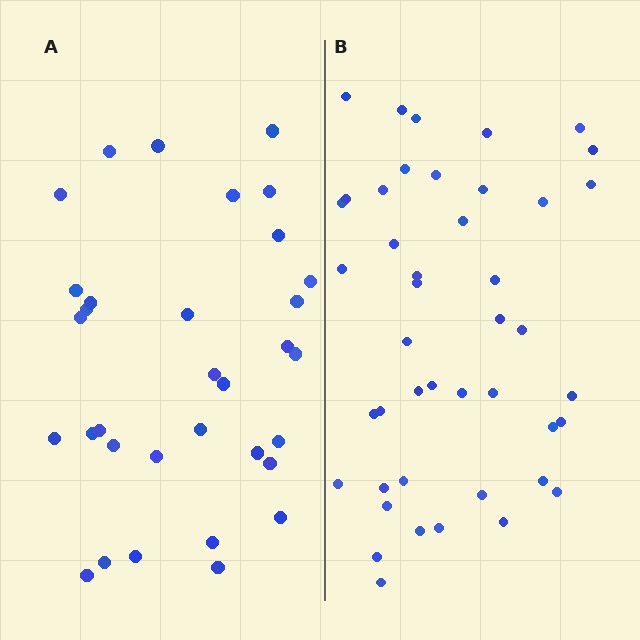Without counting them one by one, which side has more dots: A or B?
Region B (the right region) has more dots.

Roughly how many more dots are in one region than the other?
Region B has roughly 12 or so more dots than region A.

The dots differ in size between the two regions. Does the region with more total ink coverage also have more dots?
No. Region A has more total ink coverage because its dots are larger, but region B actually contains more individual dots. Total area can be misleading — the number of items is what matters here.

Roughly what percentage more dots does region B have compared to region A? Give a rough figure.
About 35% more.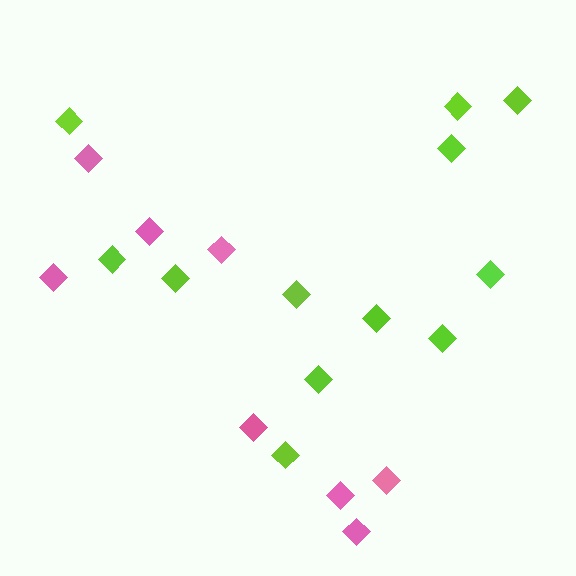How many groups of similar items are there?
There are 2 groups: one group of lime diamonds (12) and one group of pink diamonds (8).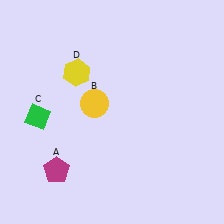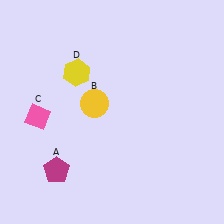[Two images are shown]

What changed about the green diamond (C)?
In Image 1, C is green. In Image 2, it changed to pink.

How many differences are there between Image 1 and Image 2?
There is 1 difference between the two images.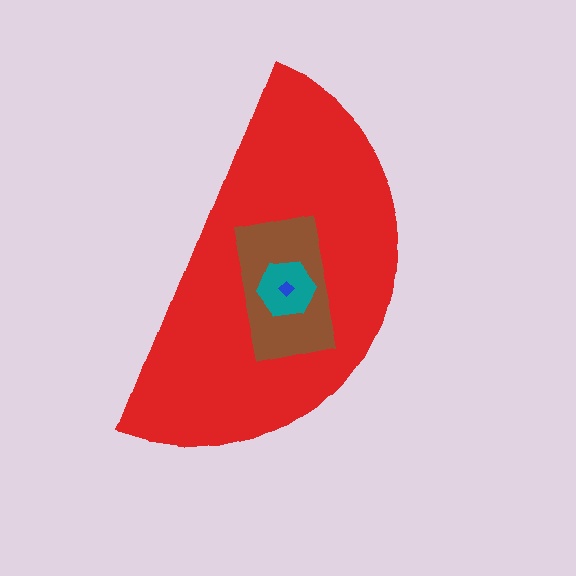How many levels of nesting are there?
4.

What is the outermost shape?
The red semicircle.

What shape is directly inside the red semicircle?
The brown rectangle.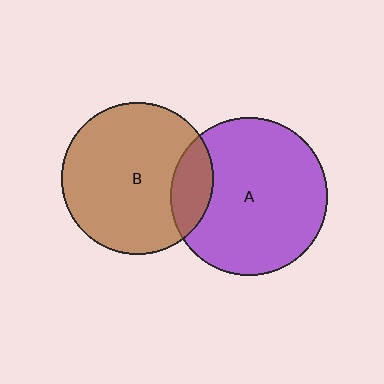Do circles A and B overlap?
Yes.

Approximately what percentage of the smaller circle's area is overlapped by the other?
Approximately 15%.